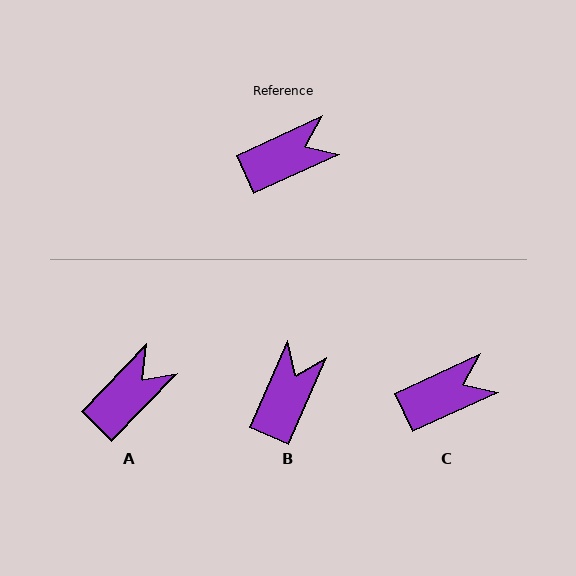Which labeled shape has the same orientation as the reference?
C.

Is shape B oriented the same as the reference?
No, it is off by about 42 degrees.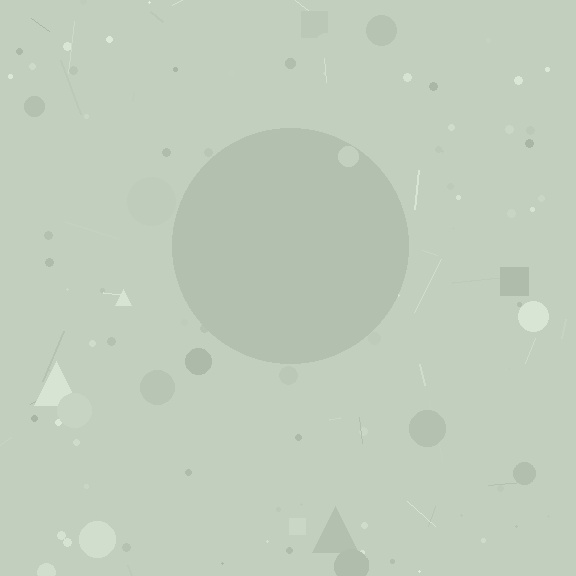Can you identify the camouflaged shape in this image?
The camouflaged shape is a circle.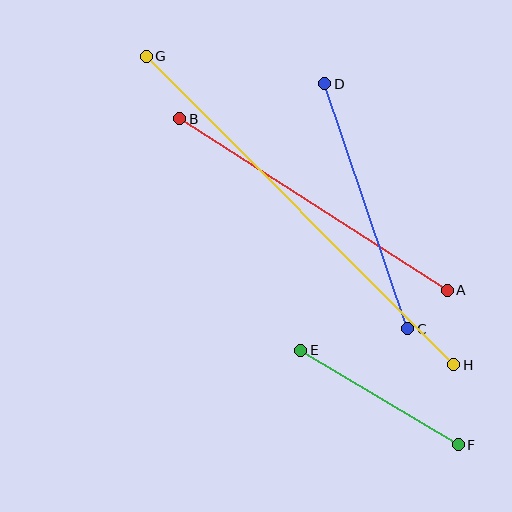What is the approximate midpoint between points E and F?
The midpoint is at approximately (379, 397) pixels.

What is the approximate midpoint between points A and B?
The midpoint is at approximately (314, 204) pixels.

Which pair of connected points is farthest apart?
Points G and H are farthest apart.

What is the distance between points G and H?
The distance is approximately 436 pixels.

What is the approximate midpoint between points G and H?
The midpoint is at approximately (300, 211) pixels.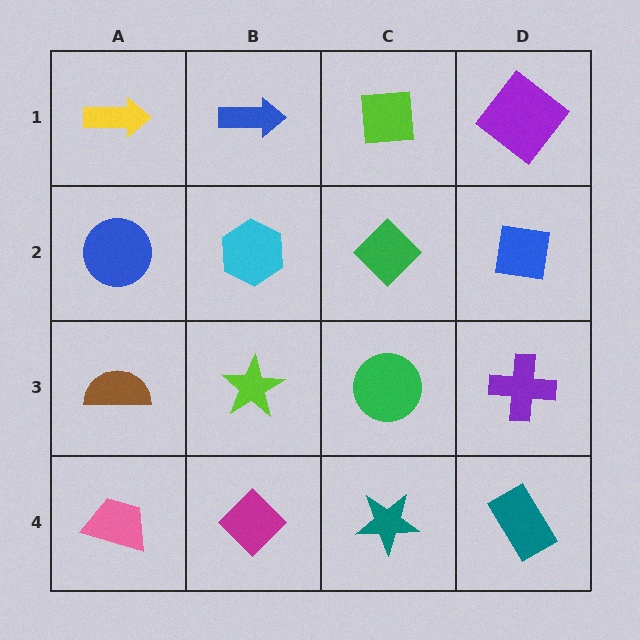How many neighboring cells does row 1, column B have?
3.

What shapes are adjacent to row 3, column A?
A blue circle (row 2, column A), a pink trapezoid (row 4, column A), a lime star (row 3, column B).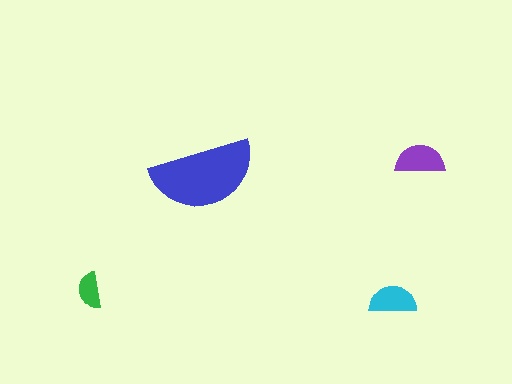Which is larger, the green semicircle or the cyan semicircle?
The cyan one.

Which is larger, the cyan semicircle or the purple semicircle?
The purple one.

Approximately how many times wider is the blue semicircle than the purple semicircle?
About 2 times wider.